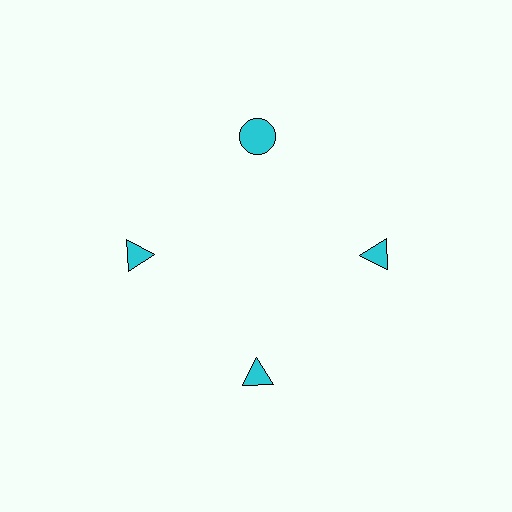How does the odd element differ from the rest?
It has a different shape: circle instead of triangle.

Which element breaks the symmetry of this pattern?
The cyan circle at roughly the 12 o'clock position breaks the symmetry. All other shapes are cyan triangles.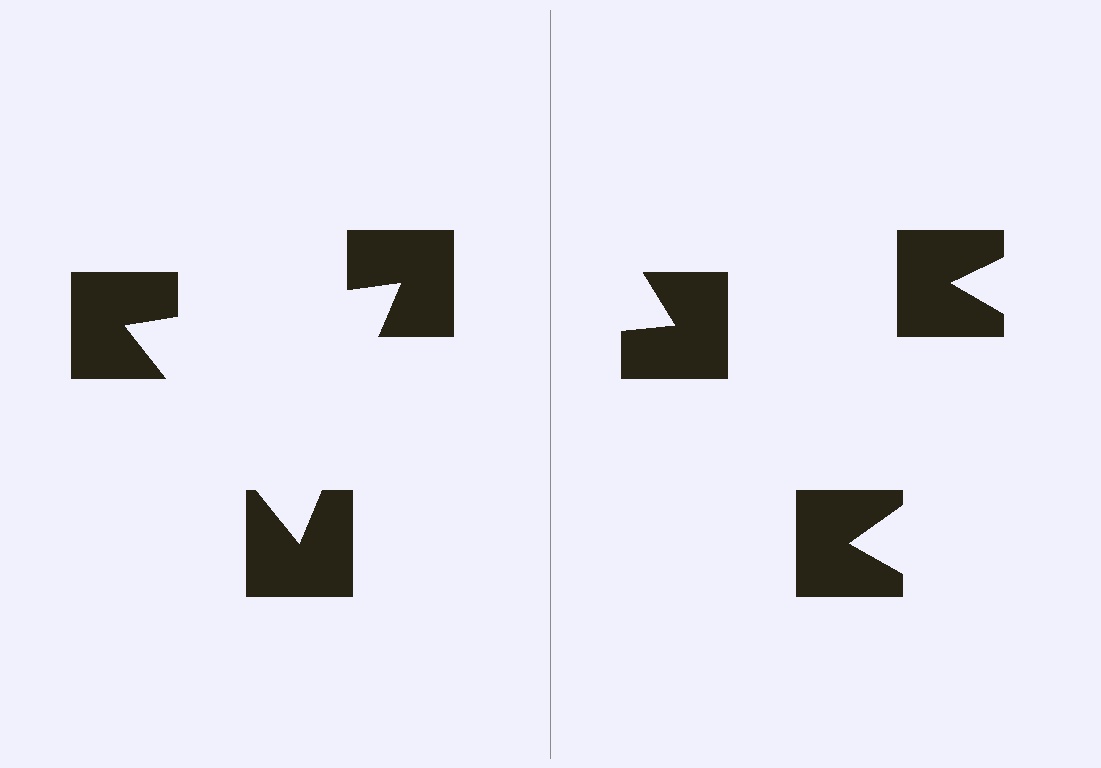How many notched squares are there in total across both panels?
6 — 3 on each side.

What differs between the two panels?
The notched squares are positioned identically on both sides; only the wedge orientations differ. On the left they align to a triangle; on the right they are misaligned.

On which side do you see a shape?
An illusory triangle appears on the left side. On the right side the wedge cuts are rotated, so no coherent shape forms.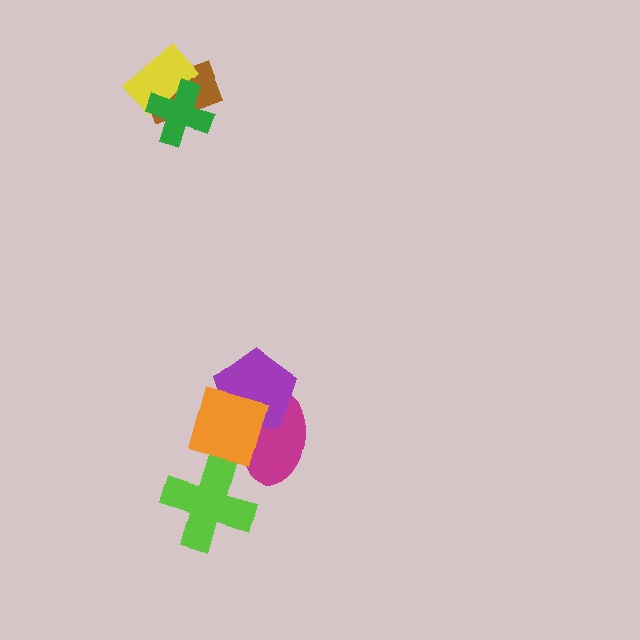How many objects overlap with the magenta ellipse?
2 objects overlap with the magenta ellipse.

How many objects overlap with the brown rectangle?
2 objects overlap with the brown rectangle.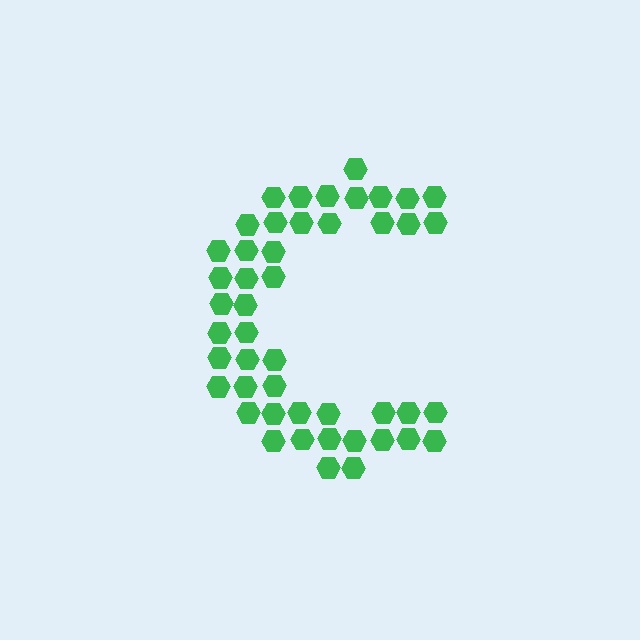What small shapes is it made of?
It is made of small hexagons.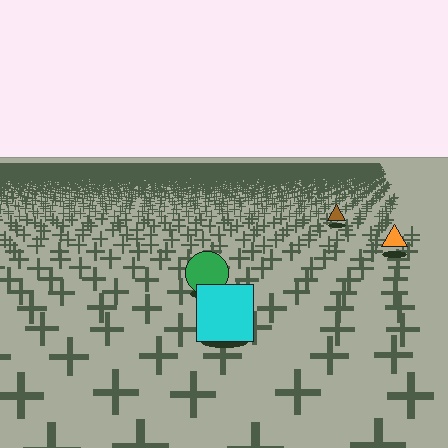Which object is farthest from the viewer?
The brown triangle is farthest from the viewer. It appears smaller and the ground texture around it is denser.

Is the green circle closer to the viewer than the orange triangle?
Yes. The green circle is closer — you can tell from the texture gradient: the ground texture is coarser near it.